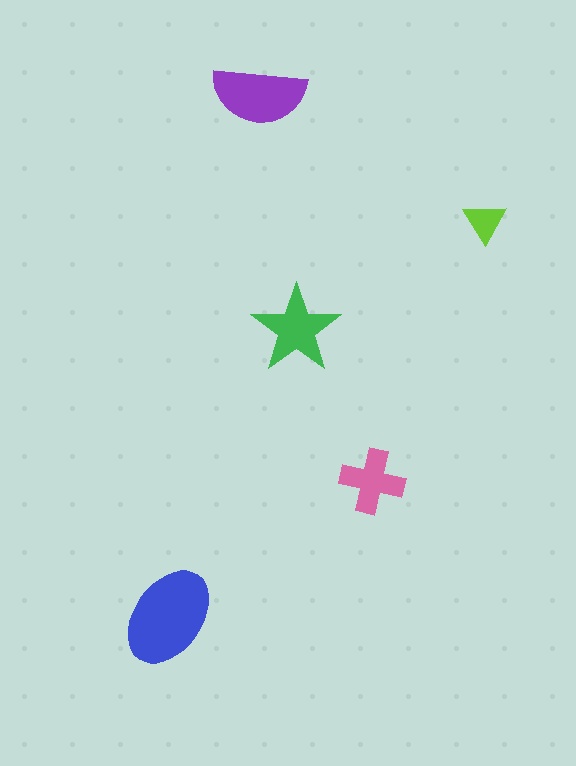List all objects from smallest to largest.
The lime triangle, the pink cross, the green star, the purple semicircle, the blue ellipse.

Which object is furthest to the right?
The lime triangle is rightmost.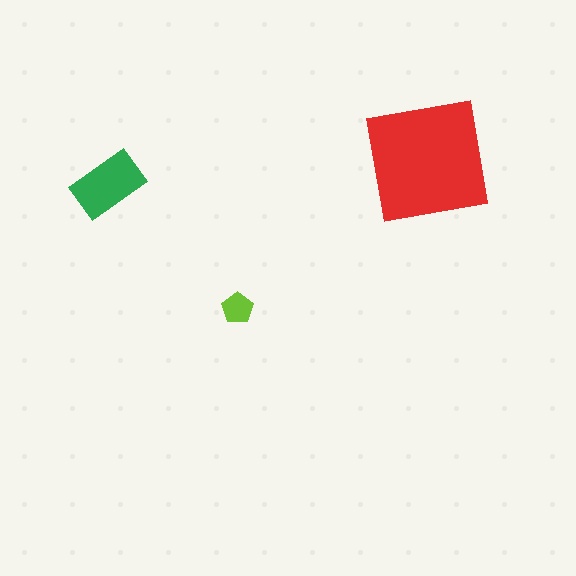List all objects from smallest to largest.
The lime pentagon, the green rectangle, the red square.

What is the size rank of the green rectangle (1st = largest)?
2nd.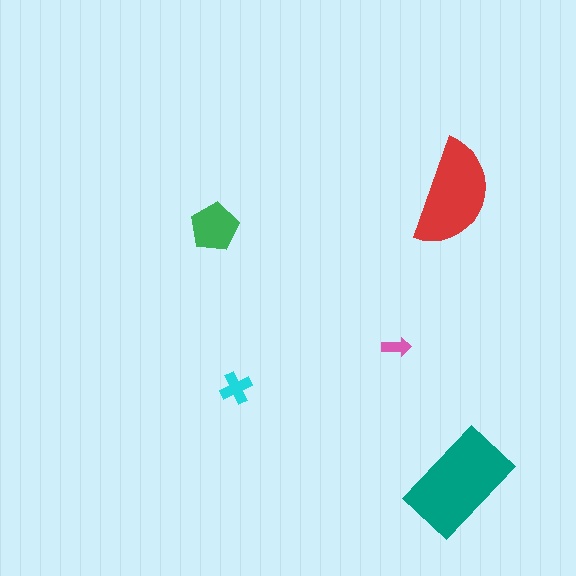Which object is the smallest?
The pink arrow.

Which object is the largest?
The teal rectangle.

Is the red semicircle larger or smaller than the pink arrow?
Larger.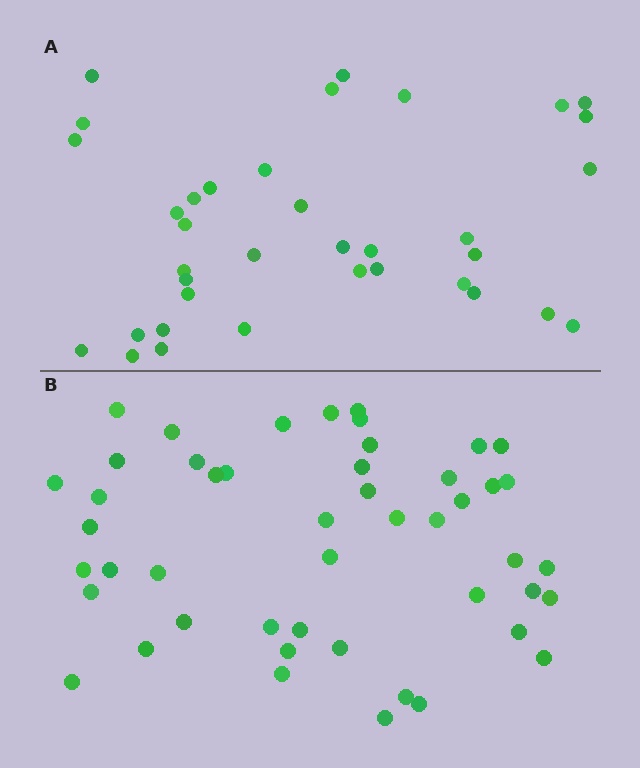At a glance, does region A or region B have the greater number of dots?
Region B (the bottom region) has more dots.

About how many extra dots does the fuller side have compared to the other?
Region B has roughly 12 or so more dots than region A.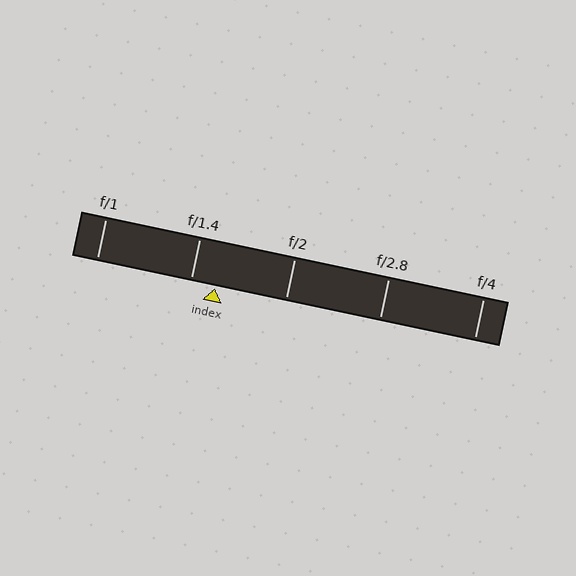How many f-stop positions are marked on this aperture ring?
There are 5 f-stop positions marked.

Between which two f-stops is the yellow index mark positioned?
The index mark is between f/1.4 and f/2.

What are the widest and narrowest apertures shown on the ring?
The widest aperture shown is f/1 and the narrowest is f/4.